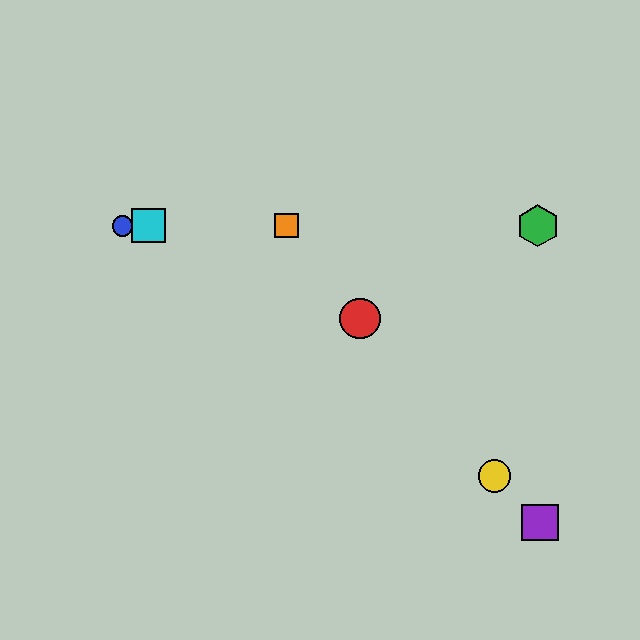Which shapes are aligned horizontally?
The blue circle, the green hexagon, the orange square, the cyan square are aligned horizontally.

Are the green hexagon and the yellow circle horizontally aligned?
No, the green hexagon is at y≈226 and the yellow circle is at y≈476.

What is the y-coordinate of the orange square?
The orange square is at y≈226.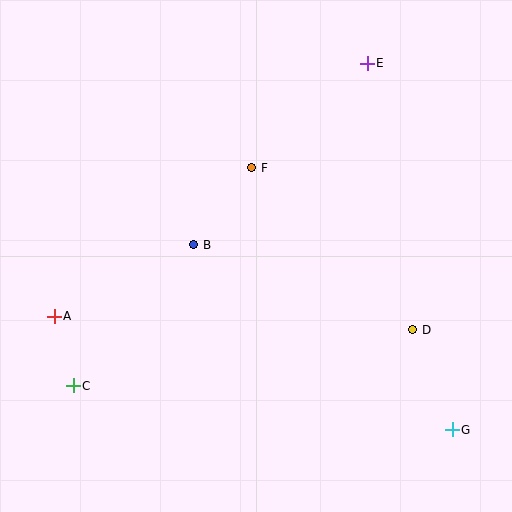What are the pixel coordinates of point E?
Point E is at (367, 63).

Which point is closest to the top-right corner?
Point E is closest to the top-right corner.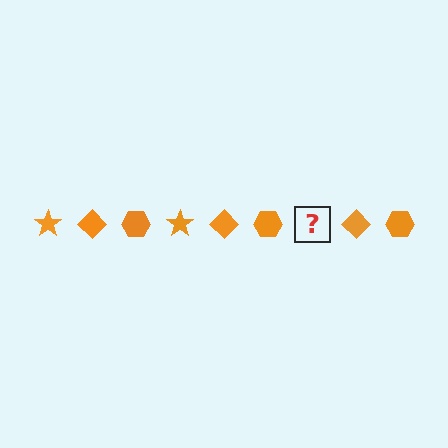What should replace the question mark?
The question mark should be replaced with an orange star.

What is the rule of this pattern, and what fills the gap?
The rule is that the pattern cycles through star, diamond, hexagon shapes in orange. The gap should be filled with an orange star.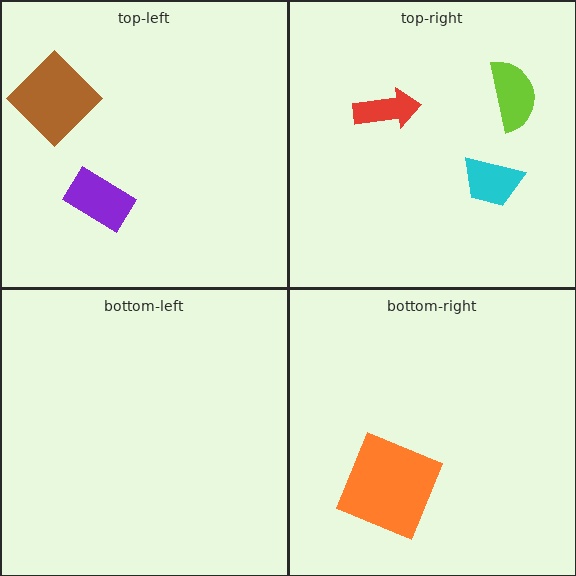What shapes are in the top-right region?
The lime semicircle, the cyan trapezoid, the red arrow.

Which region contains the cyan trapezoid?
The top-right region.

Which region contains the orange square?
The bottom-right region.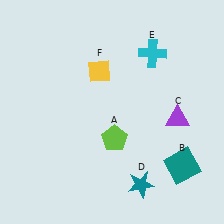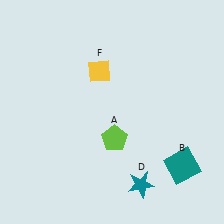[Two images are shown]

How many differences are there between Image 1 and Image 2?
There are 2 differences between the two images.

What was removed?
The purple triangle (C), the cyan cross (E) were removed in Image 2.